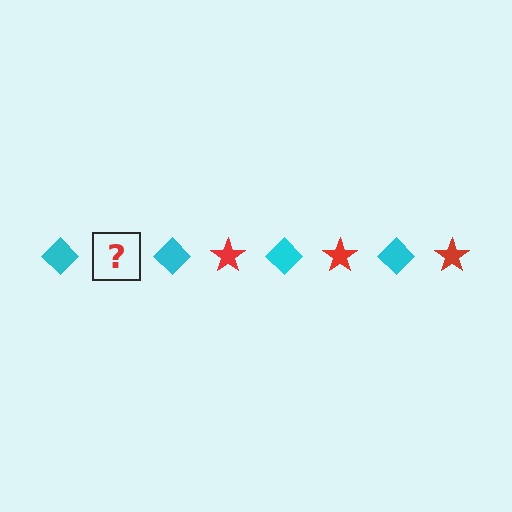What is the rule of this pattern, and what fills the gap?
The rule is that the pattern alternates between cyan diamond and red star. The gap should be filled with a red star.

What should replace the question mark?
The question mark should be replaced with a red star.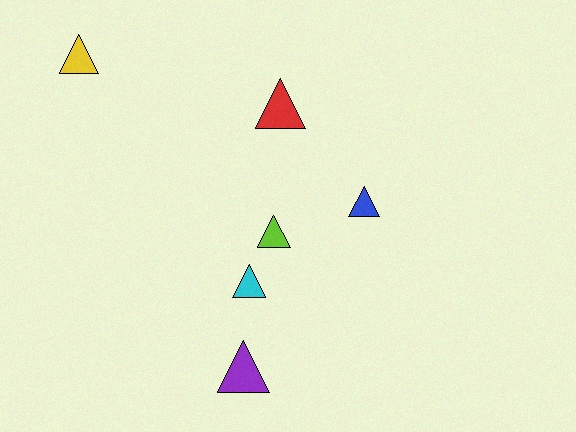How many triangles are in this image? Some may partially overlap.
There are 6 triangles.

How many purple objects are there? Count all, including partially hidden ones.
There is 1 purple object.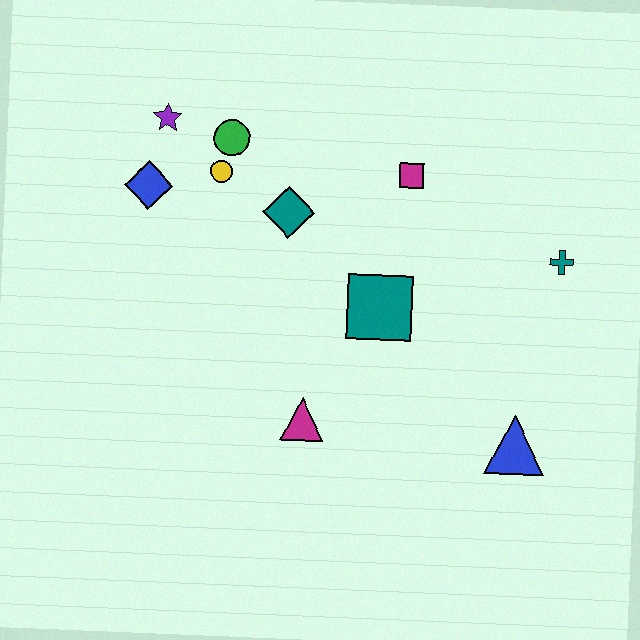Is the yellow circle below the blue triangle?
No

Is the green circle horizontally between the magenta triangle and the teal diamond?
No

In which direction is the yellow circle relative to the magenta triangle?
The yellow circle is above the magenta triangle.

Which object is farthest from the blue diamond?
The blue triangle is farthest from the blue diamond.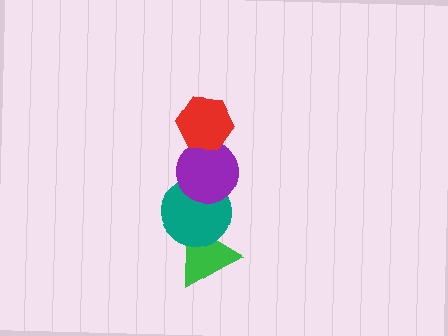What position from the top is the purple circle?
The purple circle is 2nd from the top.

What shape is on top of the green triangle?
The teal circle is on top of the green triangle.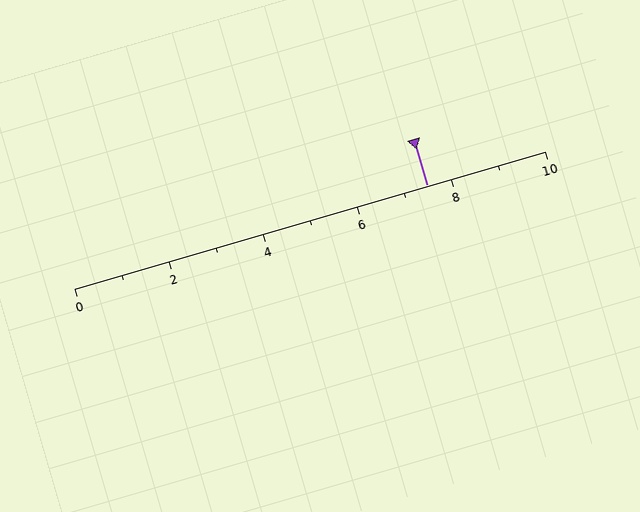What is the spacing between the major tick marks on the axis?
The major ticks are spaced 2 apart.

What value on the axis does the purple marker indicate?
The marker indicates approximately 7.5.